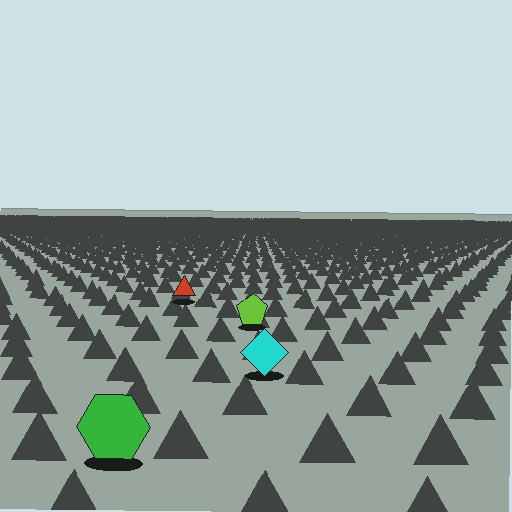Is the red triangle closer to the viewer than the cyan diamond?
No. The cyan diamond is closer — you can tell from the texture gradient: the ground texture is coarser near it.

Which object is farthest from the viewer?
The red triangle is farthest from the viewer. It appears smaller and the ground texture around it is denser.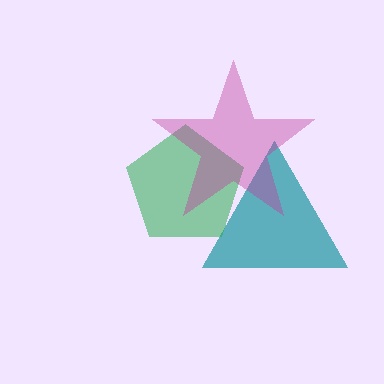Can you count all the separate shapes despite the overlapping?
Yes, there are 3 separate shapes.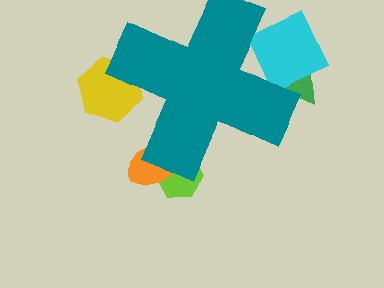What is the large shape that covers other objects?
A teal cross.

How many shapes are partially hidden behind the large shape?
5 shapes are partially hidden.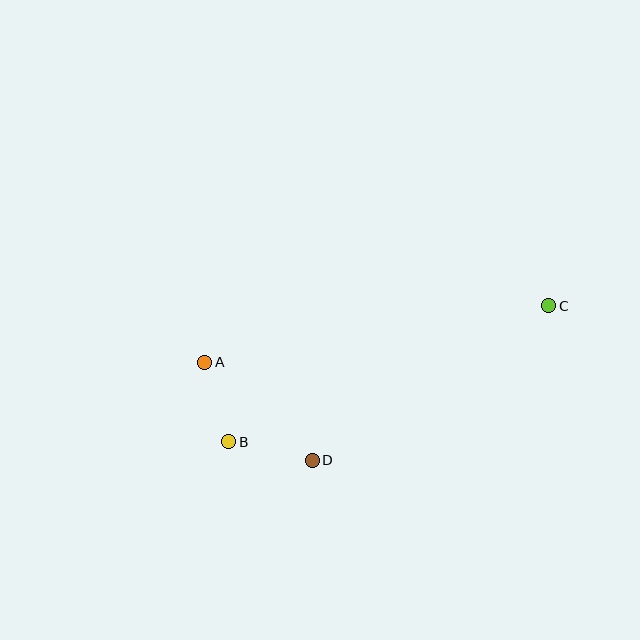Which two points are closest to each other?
Points A and B are closest to each other.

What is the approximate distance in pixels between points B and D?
The distance between B and D is approximately 86 pixels.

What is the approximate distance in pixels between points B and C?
The distance between B and C is approximately 348 pixels.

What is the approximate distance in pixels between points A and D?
The distance between A and D is approximately 145 pixels.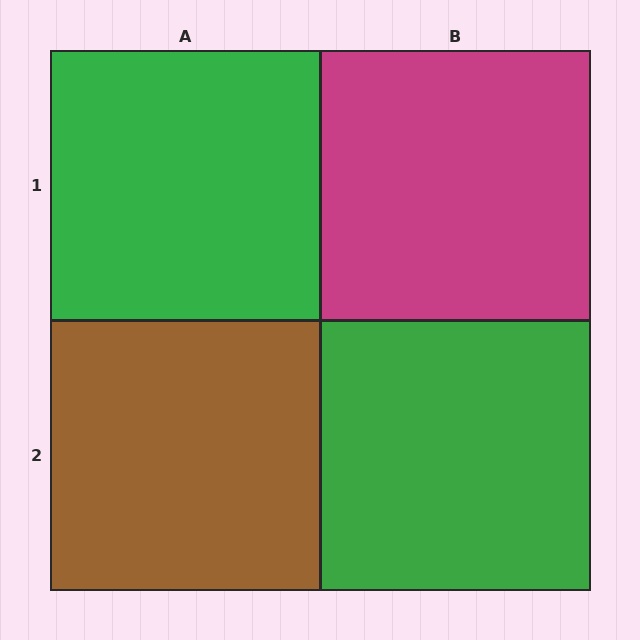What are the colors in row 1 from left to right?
Green, magenta.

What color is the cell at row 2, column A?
Brown.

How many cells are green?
2 cells are green.